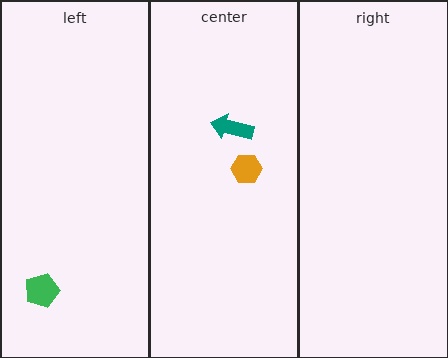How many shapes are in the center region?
2.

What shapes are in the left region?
The green pentagon.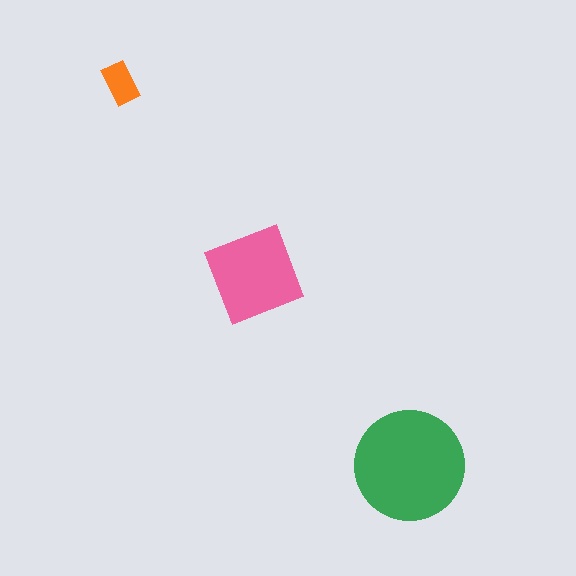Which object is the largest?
The green circle.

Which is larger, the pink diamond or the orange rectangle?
The pink diamond.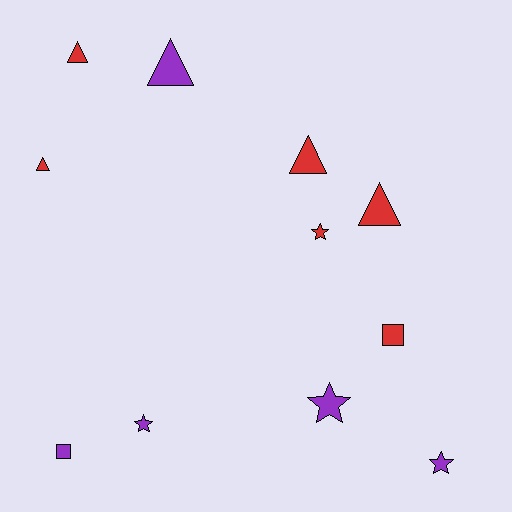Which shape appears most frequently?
Triangle, with 5 objects.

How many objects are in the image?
There are 11 objects.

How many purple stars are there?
There are 3 purple stars.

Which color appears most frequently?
Red, with 6 objects.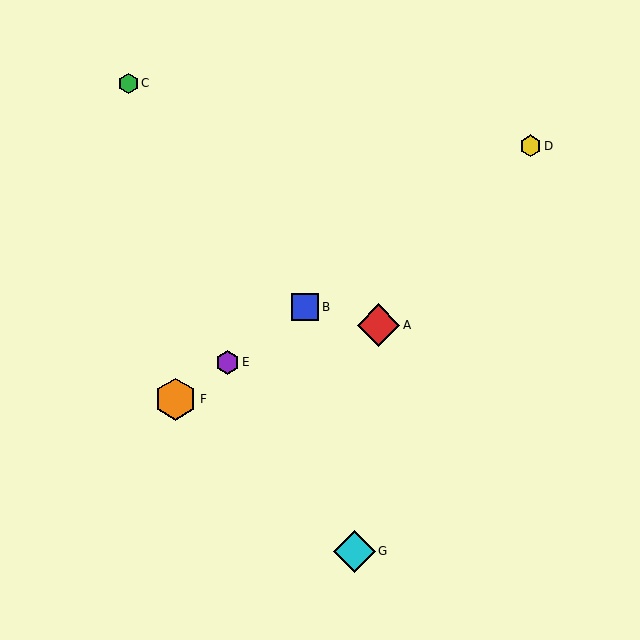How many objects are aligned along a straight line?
4 objects (B, D, E, F) are aligned along a straight line.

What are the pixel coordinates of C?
Object C is at (128, 83).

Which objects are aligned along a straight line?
Objects B, D, E, F are aligned along a straight line.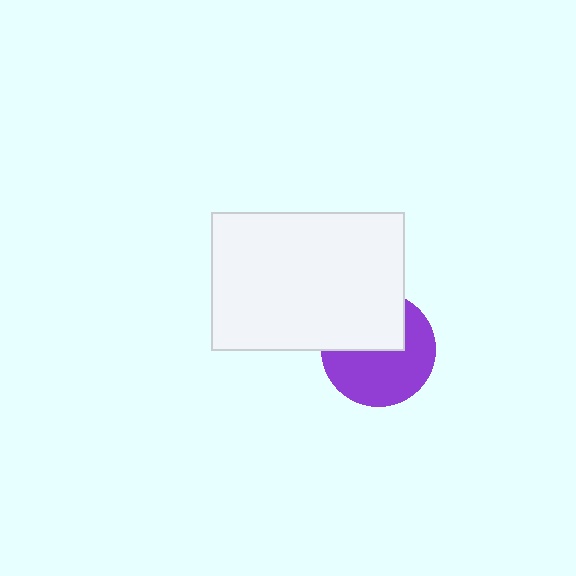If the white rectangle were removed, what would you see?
You would see the complete purple circle.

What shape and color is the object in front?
The object in front is a white rectangle.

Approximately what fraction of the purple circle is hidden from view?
Roughly 41% of the purple circle is hidden behind the white rectangle.